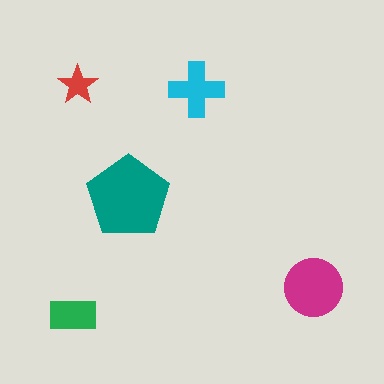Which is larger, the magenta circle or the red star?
The magenta circle.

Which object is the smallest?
The red star.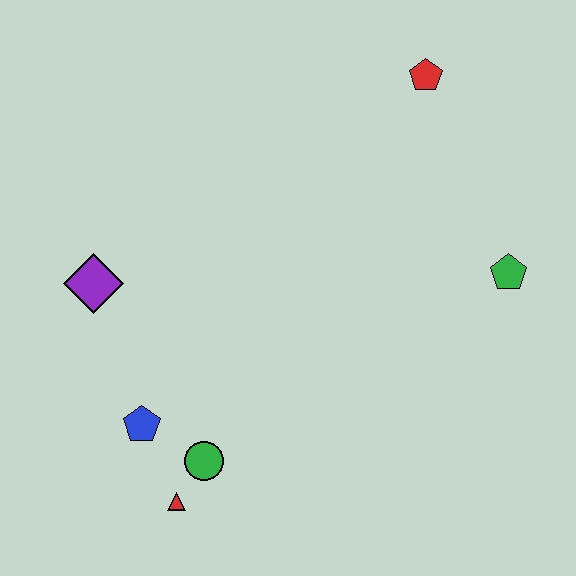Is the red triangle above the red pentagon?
No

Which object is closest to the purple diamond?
The blue pentagon is closest to the purple diamond.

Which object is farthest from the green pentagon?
The purple diamond is farthest from the green pentagon.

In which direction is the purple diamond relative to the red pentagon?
The purple diamond is to the left of the red pentagon.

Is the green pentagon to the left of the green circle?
No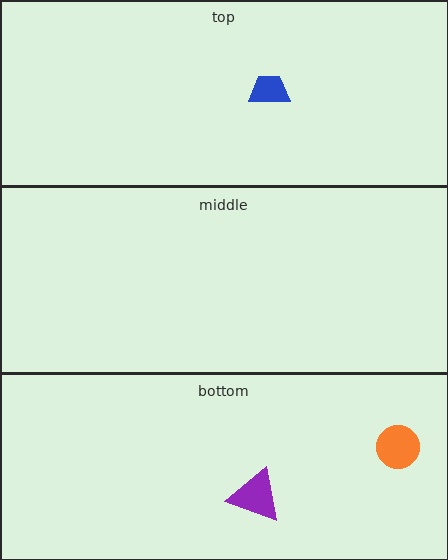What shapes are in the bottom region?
The purple triangle, the orange circle.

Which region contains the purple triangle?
The bottom region.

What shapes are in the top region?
The blue trapezoid.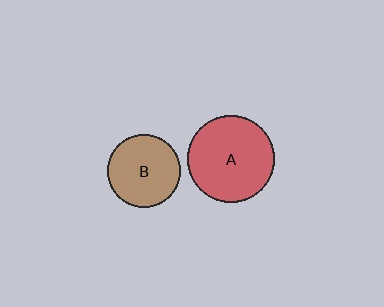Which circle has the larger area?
Circle A (red).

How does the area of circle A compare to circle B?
Approximately 1.4 times.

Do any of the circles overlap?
No, none of the circles overlap.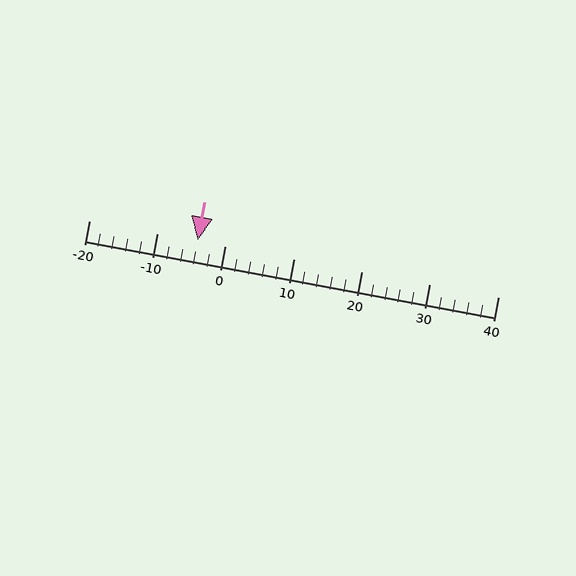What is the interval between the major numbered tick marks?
The major tick marks are spaced 10 units apart.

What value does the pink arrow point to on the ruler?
The pink arrow points to approximately -4.